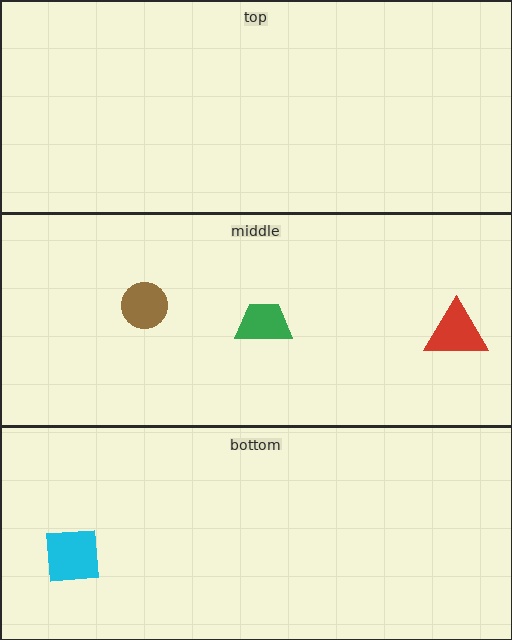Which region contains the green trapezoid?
The middle region.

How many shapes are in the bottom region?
1.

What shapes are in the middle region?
The brown circle, the green trapezoid, the red triangle.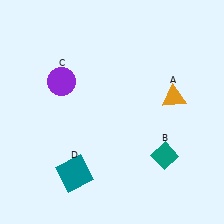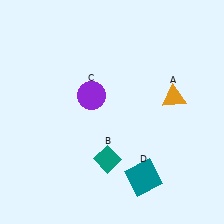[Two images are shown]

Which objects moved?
The objects that moved are: the teal diamond (B), the purple circle (C), the teal square (D).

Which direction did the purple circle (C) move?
The purple circle (C) moved right.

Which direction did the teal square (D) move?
The teal square (D) moved right.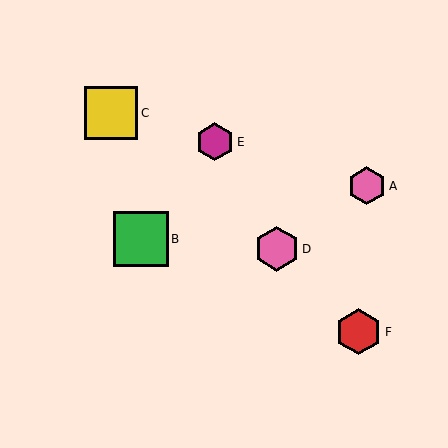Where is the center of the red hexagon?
The center of the red hexagon is at (359, 332).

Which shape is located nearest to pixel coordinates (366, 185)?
The pink hexagon (labeled A) at (367, 186) is nearest to that location.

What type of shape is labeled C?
Shape C is a yellow square.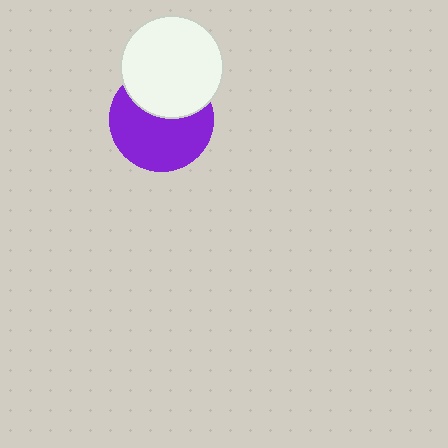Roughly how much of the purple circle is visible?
About half of it is visible (roughly 63%).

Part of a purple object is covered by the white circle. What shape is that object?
It is a circle.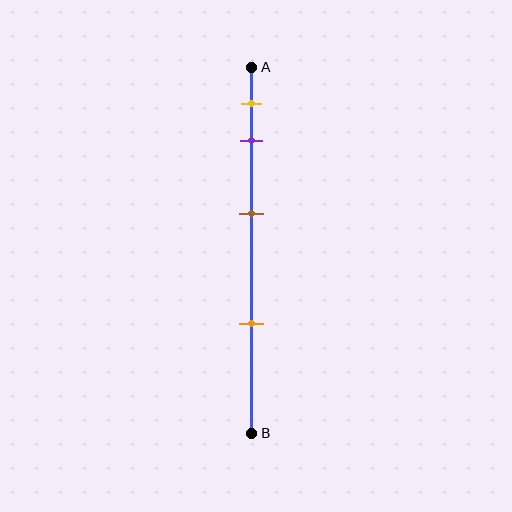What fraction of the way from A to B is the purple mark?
The purple mark is approximately 20% (0.2) of the way from A to B.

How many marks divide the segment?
There are 4 marks dividing the segment.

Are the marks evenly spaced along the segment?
No, the marks are not evenly spaced.